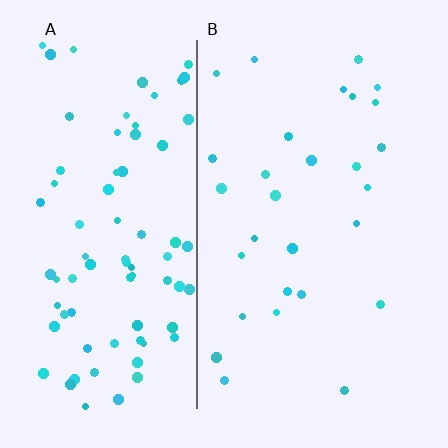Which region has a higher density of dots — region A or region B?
A (the left).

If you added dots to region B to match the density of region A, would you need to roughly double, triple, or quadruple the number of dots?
Approximately triple.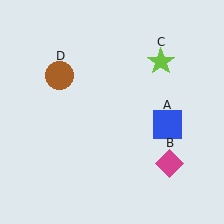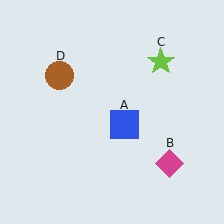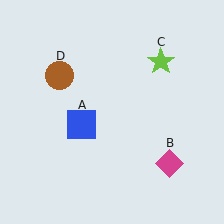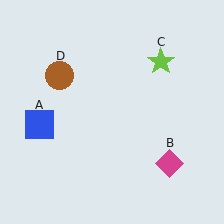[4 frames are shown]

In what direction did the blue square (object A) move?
The blue square (object A) moved left.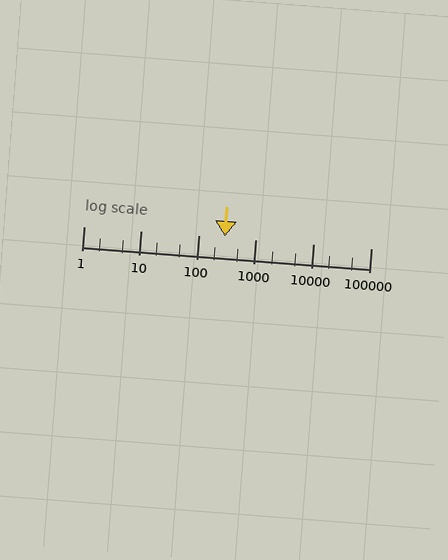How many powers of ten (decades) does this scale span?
The scale spans 5 decades, from 1 to 100000.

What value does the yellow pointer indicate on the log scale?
The pointer indicates approximately 290.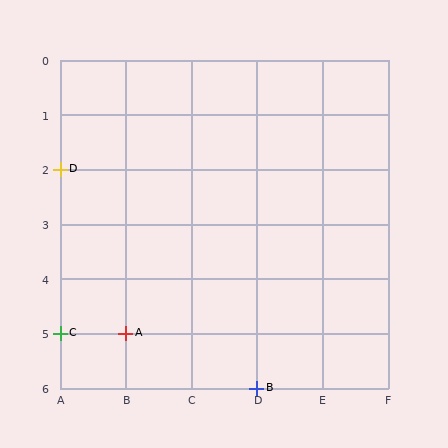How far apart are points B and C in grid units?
Points B and C are 3 columns and 1 row apart (about 3.2 grid units diagonally).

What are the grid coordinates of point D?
Point D is at grid coordinates (A, 2).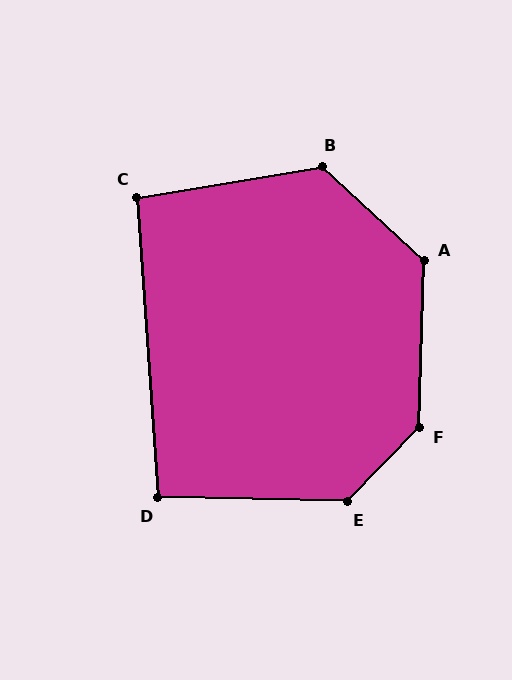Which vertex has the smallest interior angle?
D, at approximately 95 degrees.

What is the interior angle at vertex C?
Approximately 96 degrees (obtuse).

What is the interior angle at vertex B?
Approximately 128 degrees (obtuse).